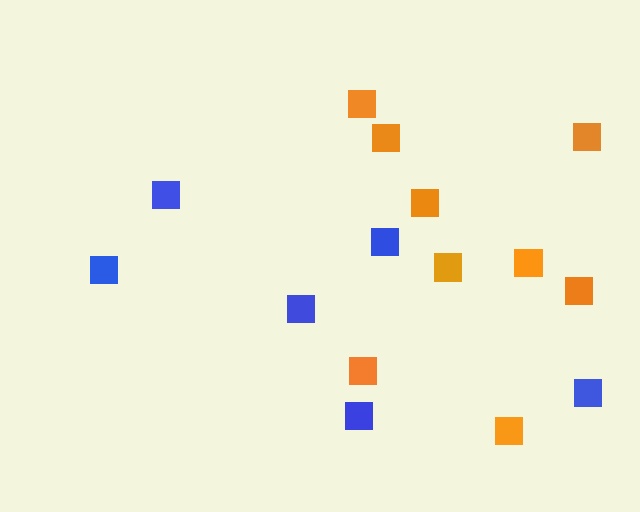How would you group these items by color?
There are 2 groups: one group of orange squares (9) and one group of blue squares (6).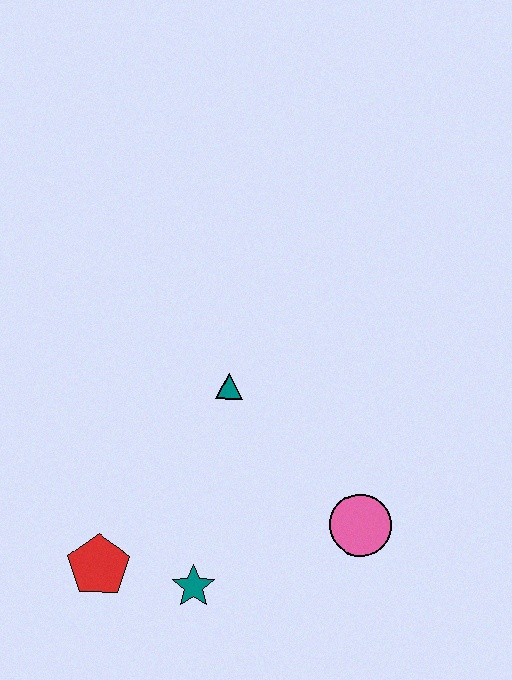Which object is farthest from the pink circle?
The red pentagon is farthest from the pink circle.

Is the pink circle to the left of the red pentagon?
No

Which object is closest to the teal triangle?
The pink circle is closest to the teal triangle.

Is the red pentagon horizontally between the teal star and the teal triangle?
No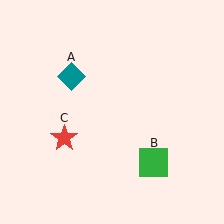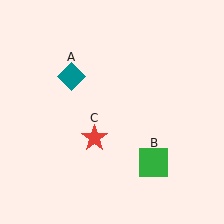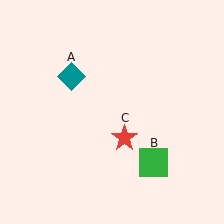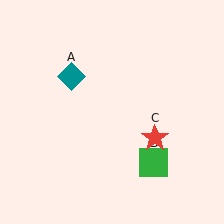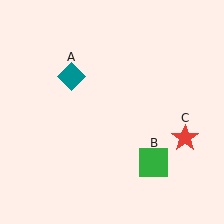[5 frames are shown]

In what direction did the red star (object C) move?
The red star (object C) moved right.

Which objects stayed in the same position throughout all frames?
Teal diamond (object A) and green square (object B) remained stationary.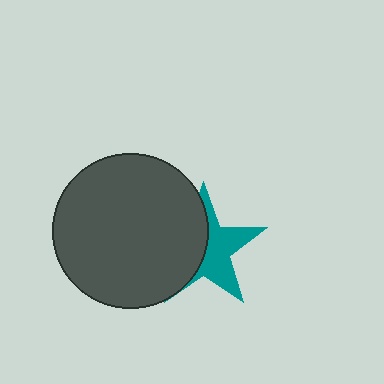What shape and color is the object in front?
The object in front is a dark gray circle.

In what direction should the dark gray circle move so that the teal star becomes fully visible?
The dark gray circle should move left. That is the shortest direction to clear the overlap and leave the teal star fully visible.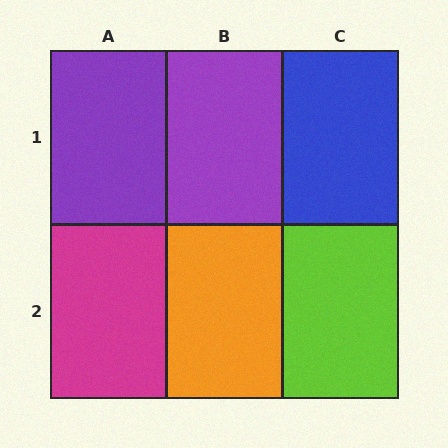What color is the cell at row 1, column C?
Blue.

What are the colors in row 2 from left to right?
Magenta, orange, lime.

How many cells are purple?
2 cells are purple.